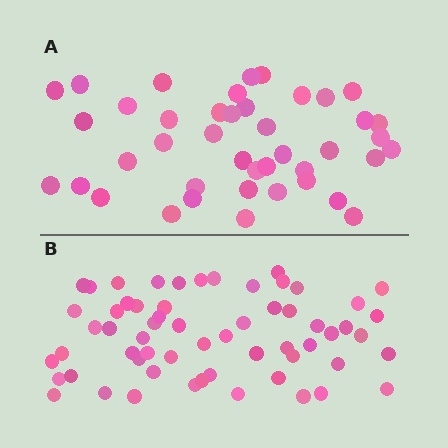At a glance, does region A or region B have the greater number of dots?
Region B (the bottom region) has more dots.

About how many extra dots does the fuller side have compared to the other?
Region B has approximately 20 more dots than region A.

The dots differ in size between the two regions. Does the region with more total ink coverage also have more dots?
No. Region A has more total ink coverage because its dots are larger, but region B actually contains more individual dots. Total area can be misleading — the number of items is what matters here.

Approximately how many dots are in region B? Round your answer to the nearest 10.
About 60 dots.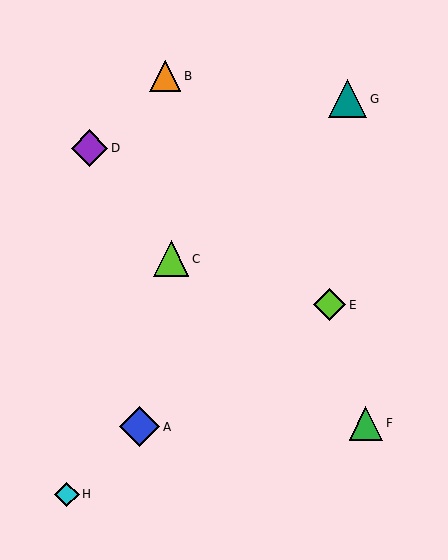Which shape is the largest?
The blue diamond (labeled A) is the largest.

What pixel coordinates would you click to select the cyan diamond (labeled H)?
Click at (67, 494) to select the cyan diamond H.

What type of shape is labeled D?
Shape D is a purple diamond.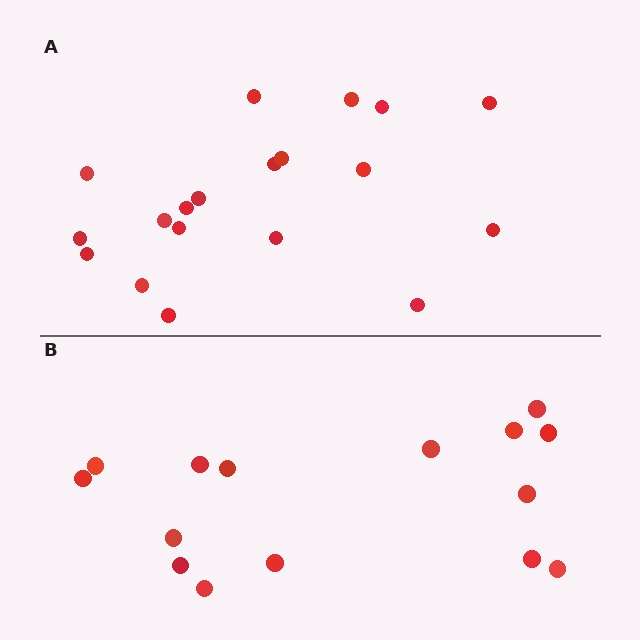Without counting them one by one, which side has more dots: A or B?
Region A (the top region) has more dots.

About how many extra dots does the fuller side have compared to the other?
Region A has about 4 more dots than region B.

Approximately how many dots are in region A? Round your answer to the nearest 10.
About 20 dots. (The exact count is 19, which rounds to 20.)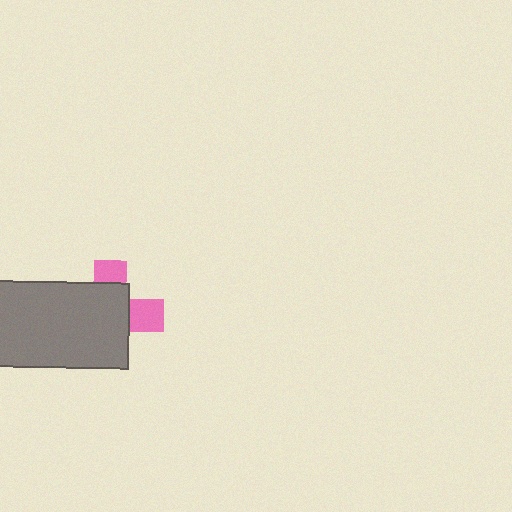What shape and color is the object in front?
The object in front is a gray rectangle.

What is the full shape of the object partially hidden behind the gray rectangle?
The partially hidden object is a pink cross.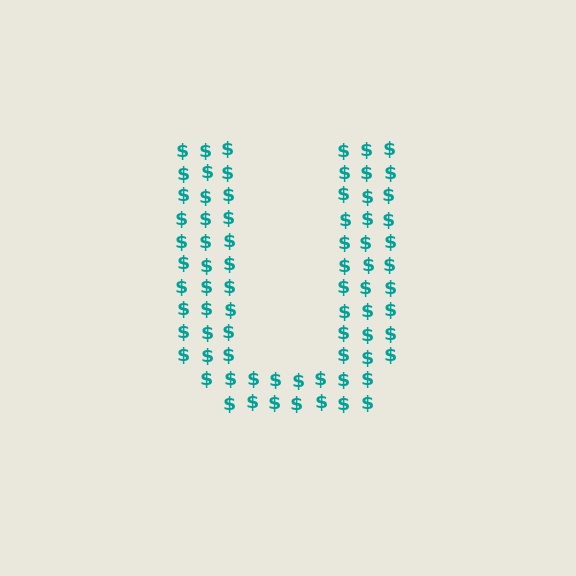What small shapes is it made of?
It is made of small dollar signs.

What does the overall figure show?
The overall figure shows the letter U.